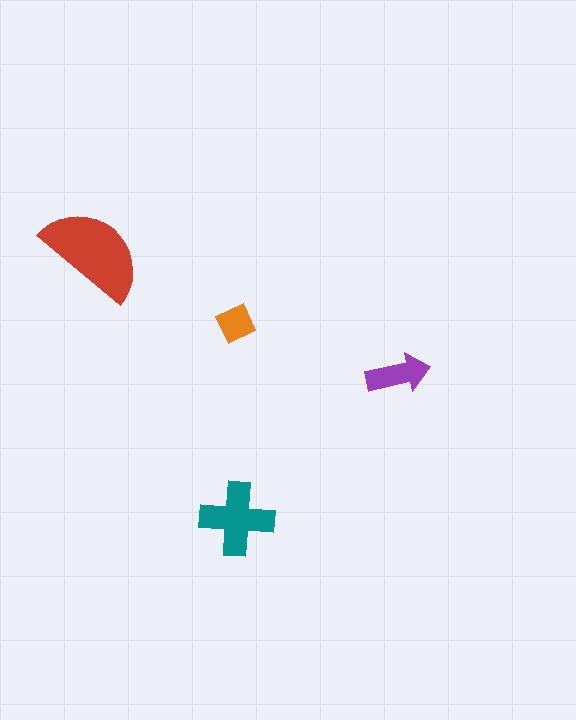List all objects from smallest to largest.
The orange square, the purple arrow, the teal cross, the red semicircle.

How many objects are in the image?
There are 4 objects in the image.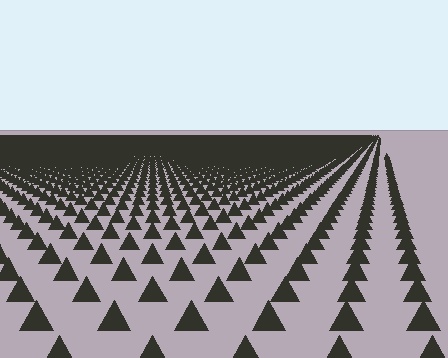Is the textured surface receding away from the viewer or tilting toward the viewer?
The surface is receding away from the viewer. Texture elements get smaller and denser toward the top.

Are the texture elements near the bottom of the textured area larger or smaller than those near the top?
Larger. Near the bottom, elements are closer to the viewer and appear at a bigger on-screen size.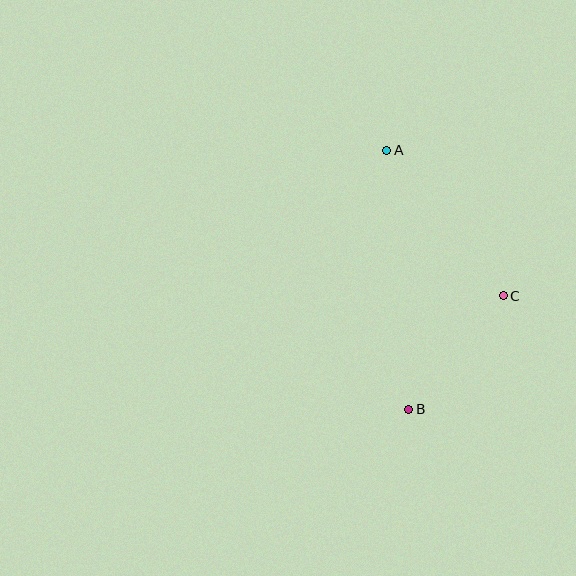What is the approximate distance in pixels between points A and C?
The distance between A and C is approximately 186 pixels.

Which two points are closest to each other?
Points B and C are closest to each other.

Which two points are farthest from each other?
Points A and B are farthest from each other.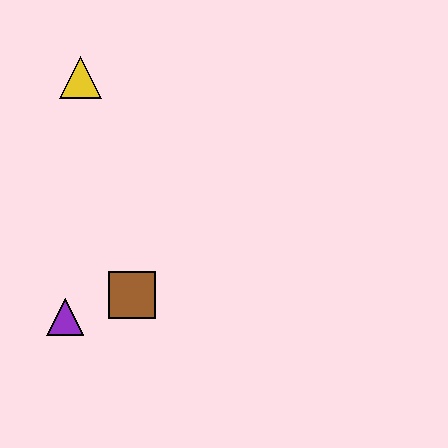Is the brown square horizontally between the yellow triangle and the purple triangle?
No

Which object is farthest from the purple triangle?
The yellow triangle is farthest from the purple triangle.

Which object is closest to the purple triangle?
The brown square is closest to the purple triangle.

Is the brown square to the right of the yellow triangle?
Yes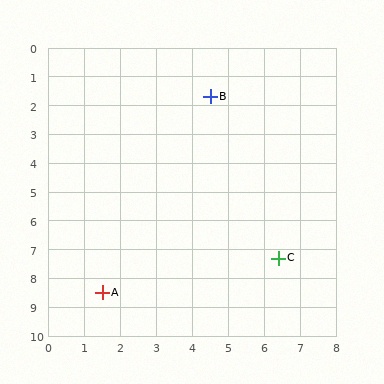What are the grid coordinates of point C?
Point C is at approximately (6.4, 7.3).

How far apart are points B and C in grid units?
Points B and C are about 5.9 grid units apart.